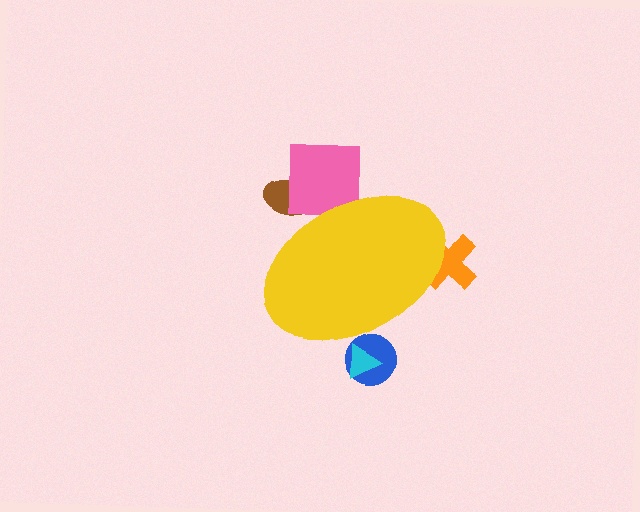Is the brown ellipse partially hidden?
Yes, the brown ellipse is partially hidden behind the yellow ellipse.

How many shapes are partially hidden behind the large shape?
5 shapes are partially hidden.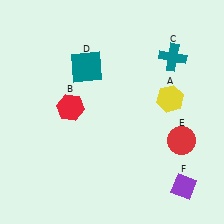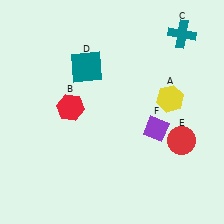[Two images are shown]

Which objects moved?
The objects that moved are: the teal cross (C), the purple diamond (F).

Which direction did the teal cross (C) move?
The teal cross (C) moved up.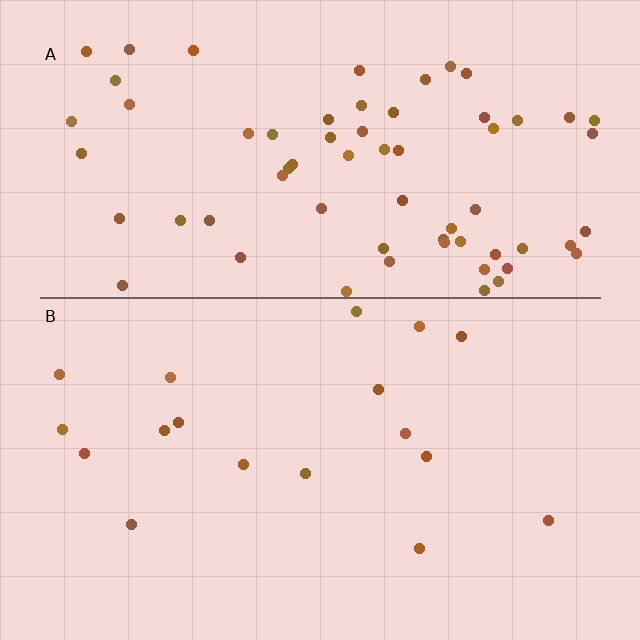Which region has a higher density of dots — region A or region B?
A (the top).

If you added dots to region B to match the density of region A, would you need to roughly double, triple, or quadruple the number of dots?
Approximately quadruple.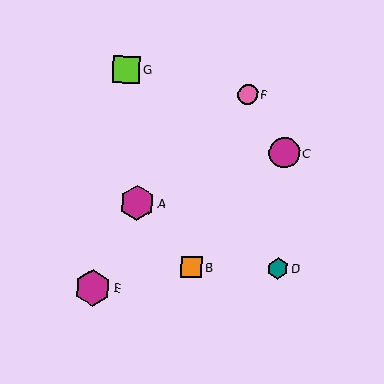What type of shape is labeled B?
Shape B is an orange square.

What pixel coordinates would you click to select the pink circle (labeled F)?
Click at (248, 95) to select the pink circle F.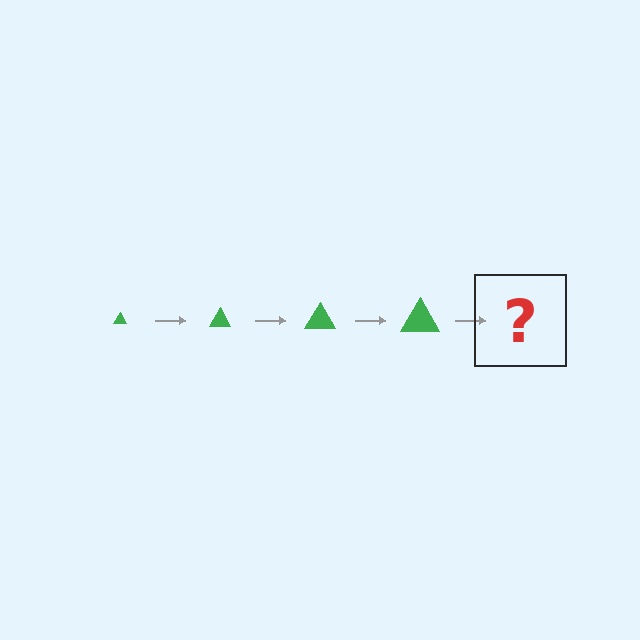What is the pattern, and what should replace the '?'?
The pattern is that the triangle gets progressively larger each step. The '?' should be a green triangle, larger than the previous one.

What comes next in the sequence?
The next element should be a green triangle, larger than the previous one.